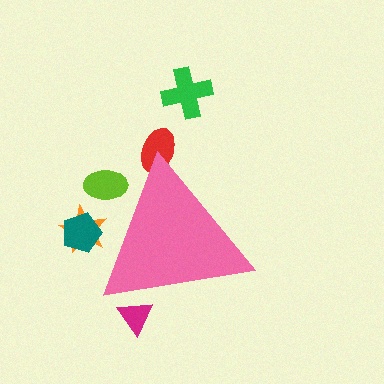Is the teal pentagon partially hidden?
Yes, the teal pentagon is partially hidden behind the pink triangle.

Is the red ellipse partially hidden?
Yes, the red ellipse is partially hidden behind the pink triangle.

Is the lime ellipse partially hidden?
Yes, the lime ellipse is partially hidden behind the pink triangle.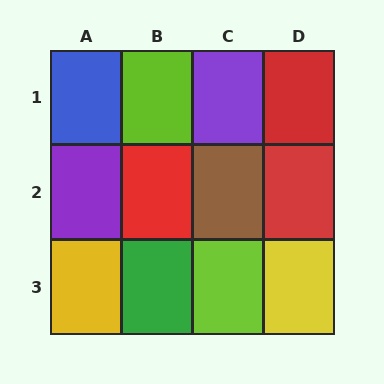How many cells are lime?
2 cells are lime.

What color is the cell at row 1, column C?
Purple.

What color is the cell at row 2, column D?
Red.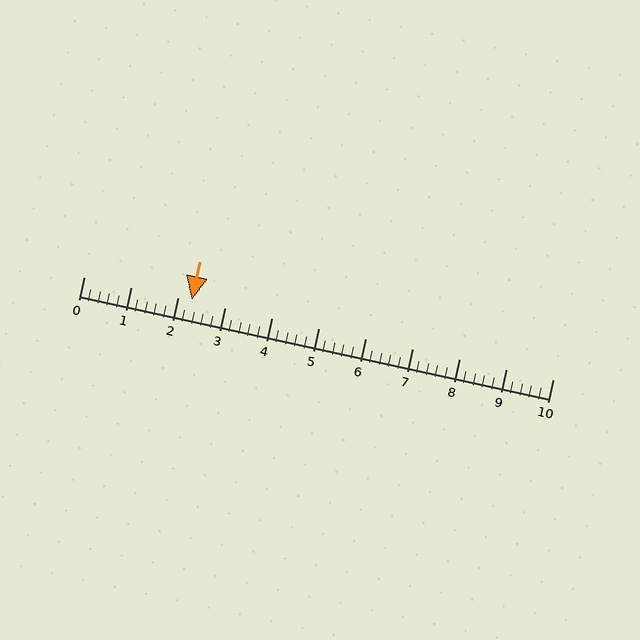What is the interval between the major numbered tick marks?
The major tick marks are spaced 1 units apart.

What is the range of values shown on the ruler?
The ruler shows values from 0 to 10.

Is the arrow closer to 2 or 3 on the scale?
The arrow is closer to 2.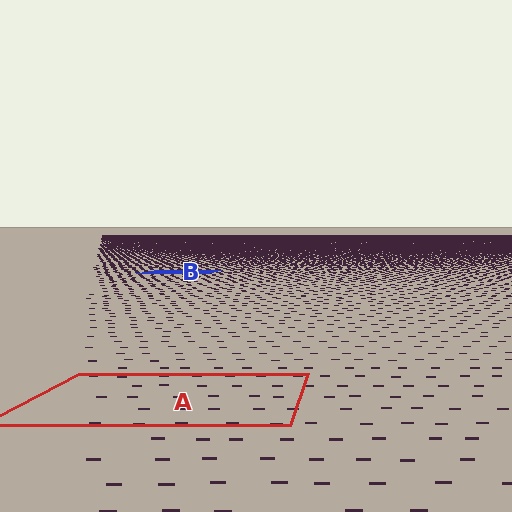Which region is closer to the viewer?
Region A is closer. The texture elements there are larger and more spread out.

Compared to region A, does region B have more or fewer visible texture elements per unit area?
Region B has more texture elements per unit area — they are packed more densely because it is farther away.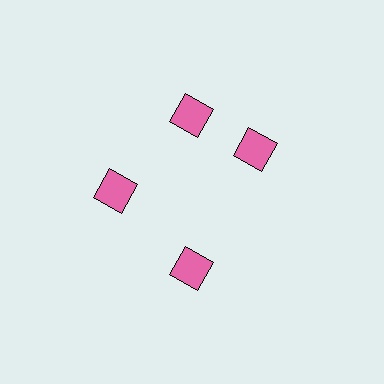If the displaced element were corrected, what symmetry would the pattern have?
It would have 4-fold rotational symmetry — the pattern would map onto itself every 90 degrees.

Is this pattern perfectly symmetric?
No. The 4 pink diamonds are arranged in a ring, but one element near the 3 o'clock position is rotated out of alignment along the ring, breaking the 4-fold rotational symmetry.